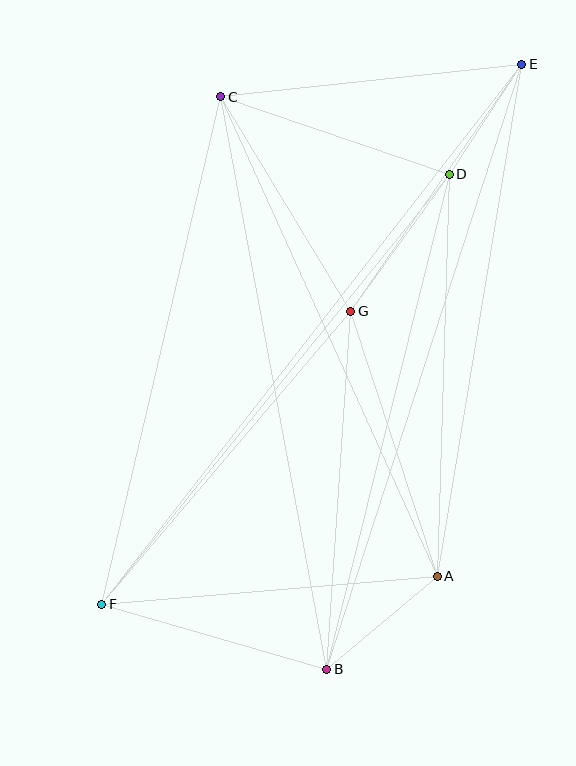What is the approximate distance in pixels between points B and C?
The distance between B and C is approximately 582 pixels.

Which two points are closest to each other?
Points D and E are closest to each other.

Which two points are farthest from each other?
Points E and F are farthest from each other.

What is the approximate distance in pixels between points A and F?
The distance between A and F is approximately 337 pixels.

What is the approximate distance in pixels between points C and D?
The distance between C and D is approximately 241 pixels.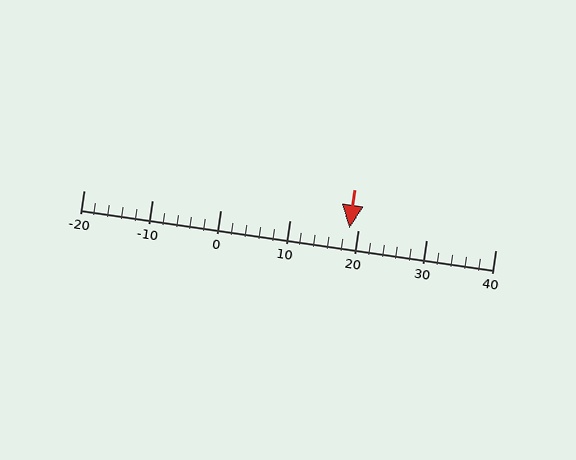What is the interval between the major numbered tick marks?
The major tick marks are spaced 10 units apart.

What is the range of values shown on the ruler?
The ruler shows values from -20 to 40.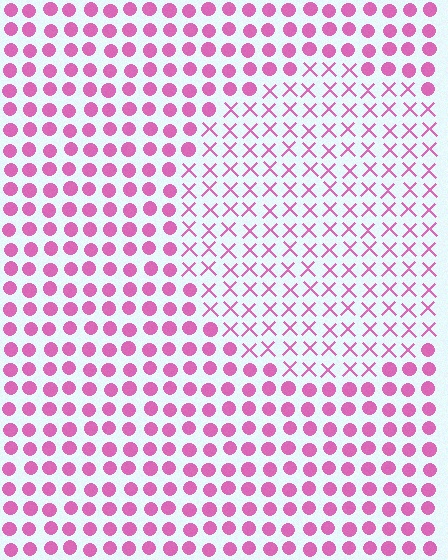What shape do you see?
I see a circle.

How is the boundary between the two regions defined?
The boundary is defined by a change in element shape: X marks inside vs. circles outside. All elements share the same color and spacing.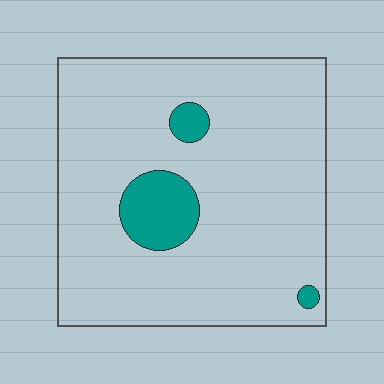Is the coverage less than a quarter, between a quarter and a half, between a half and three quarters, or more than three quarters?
Less than a quarter.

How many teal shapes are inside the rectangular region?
3.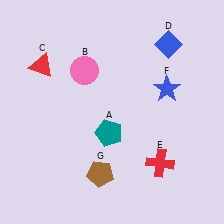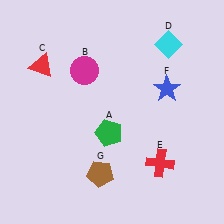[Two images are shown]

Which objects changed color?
A changed from teal to green. B changed from pink to magenta. D changed from blue to cyan.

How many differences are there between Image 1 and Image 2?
There are 3 differences between the two images.